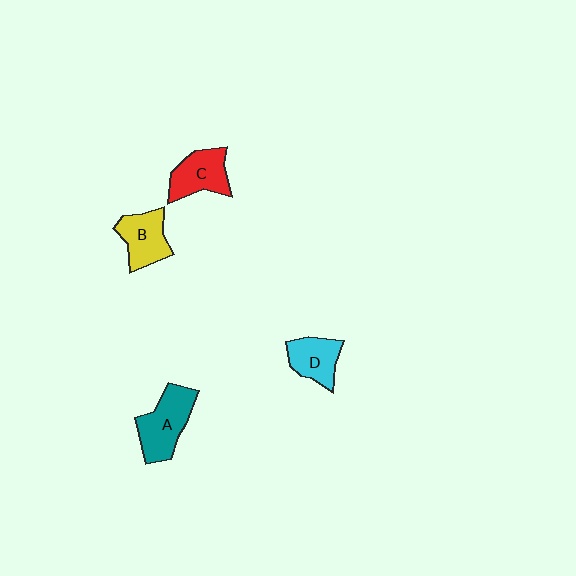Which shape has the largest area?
Shape A (teal).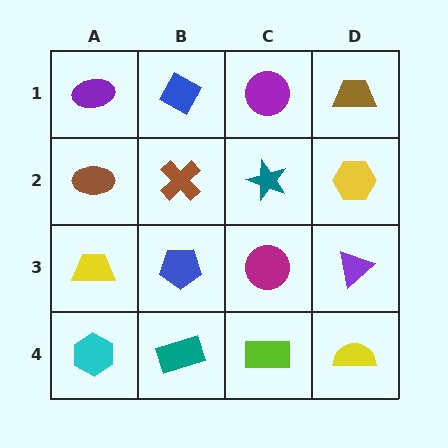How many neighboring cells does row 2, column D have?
3.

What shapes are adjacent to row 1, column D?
A yellow hexagon (row 2, column D), a purple circle (row 1, column C).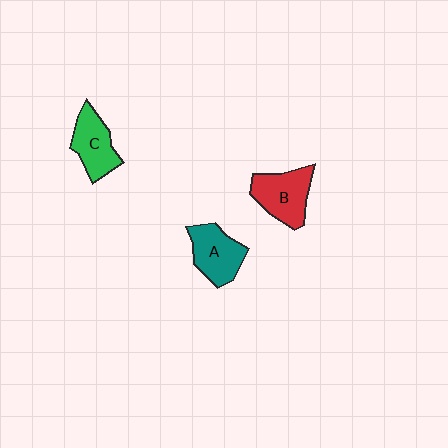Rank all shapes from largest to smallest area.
From largest to smallest: B (red), A (teal), C (green).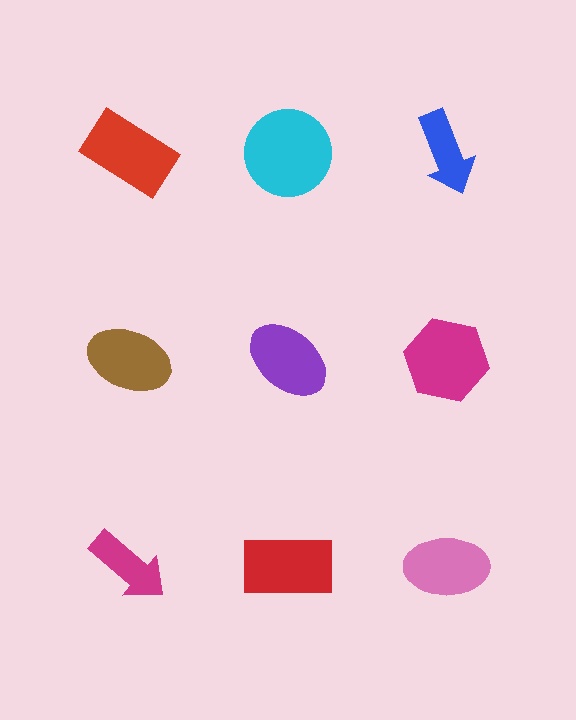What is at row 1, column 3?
A blue arrow.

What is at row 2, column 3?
A magenta hexagon.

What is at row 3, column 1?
A magenta arrow.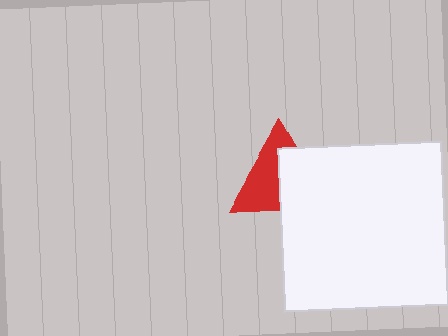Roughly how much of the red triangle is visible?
About half of it is visible (roughly 51%).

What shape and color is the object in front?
The object in front is a white square.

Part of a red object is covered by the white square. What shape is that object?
It is a triangle.